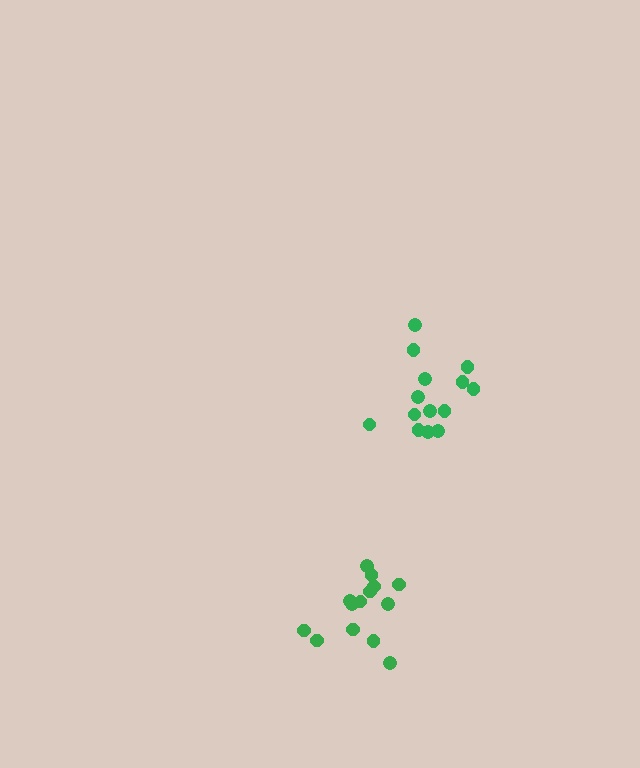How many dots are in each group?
Group 1: 14 dots, Group 2: 14 dots (28 total).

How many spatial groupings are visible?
There are 2 spatial groupings.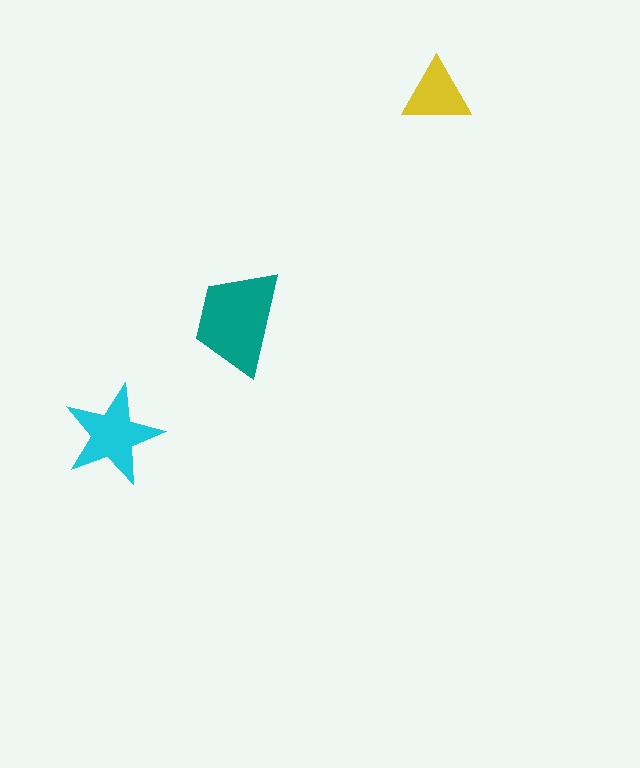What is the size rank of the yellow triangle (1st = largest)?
3rd.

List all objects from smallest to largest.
The yellow triangle, the cyan star, the teal trapezoid.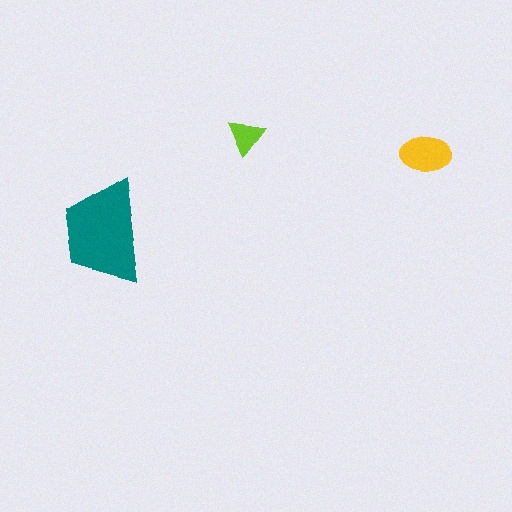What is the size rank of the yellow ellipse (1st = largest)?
2nd.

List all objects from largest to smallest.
The teal trapezoid, the yellow ellipse, the lime triangle.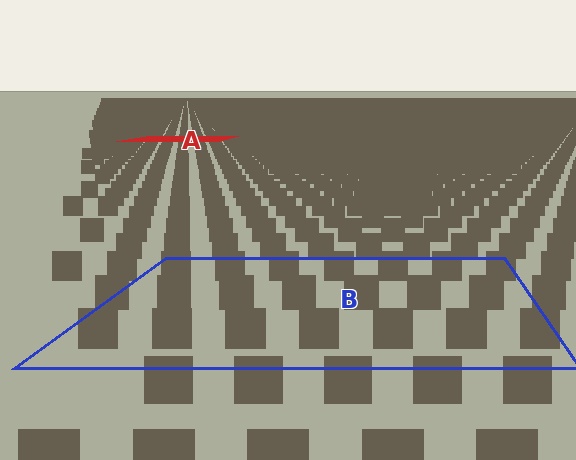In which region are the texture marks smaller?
The texture marks are smaller in region A, because it is farther away.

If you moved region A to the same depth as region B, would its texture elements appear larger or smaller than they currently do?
They would appear larger. At a closer depth, the same texture elements are projected at a bigger on-screen size.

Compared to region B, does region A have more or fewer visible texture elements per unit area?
Region A has more texture elements per unit area — they are packed more densely because it is farther away.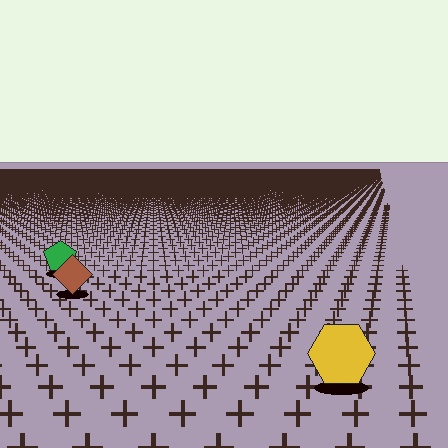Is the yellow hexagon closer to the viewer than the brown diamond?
Yes. The yellow hexagon is closer — you can tell from the texture gradient: the ground texture is coarser near it.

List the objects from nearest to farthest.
From nearest to farthest: the yellow hexagon, the brown diamond, the green pentagon.